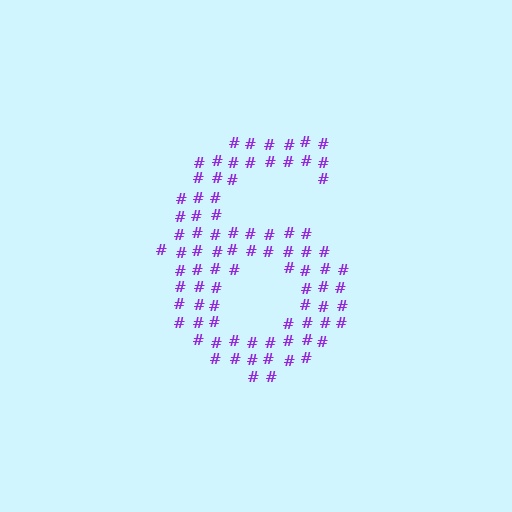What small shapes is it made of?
It is made of small hash symbols.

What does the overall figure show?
The overall figure shows the digit 6.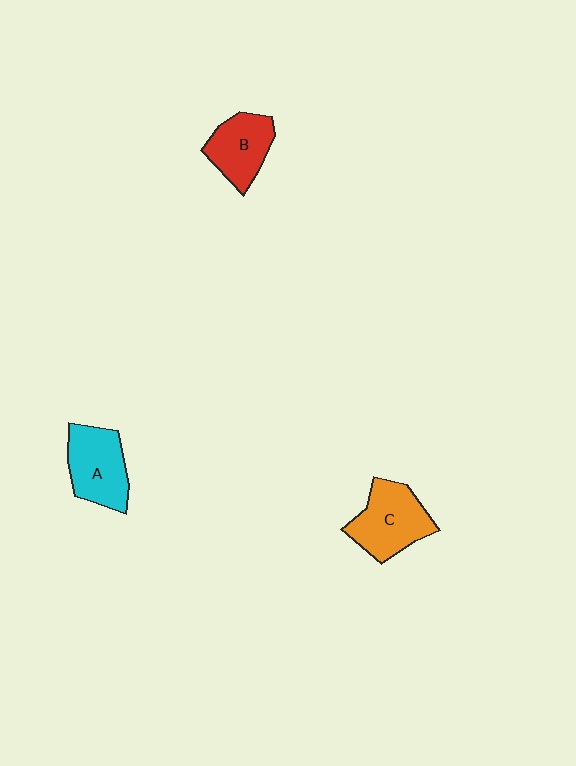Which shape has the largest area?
Shape C (orange).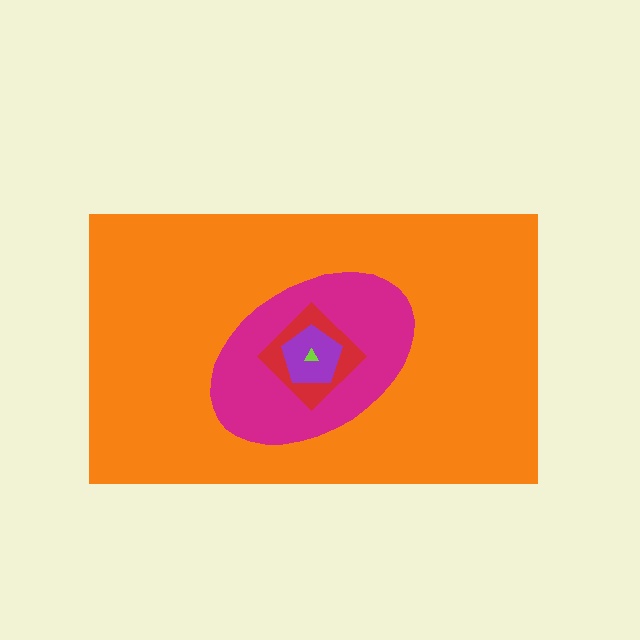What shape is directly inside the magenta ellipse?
The red diamond.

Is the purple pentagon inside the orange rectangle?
Yes.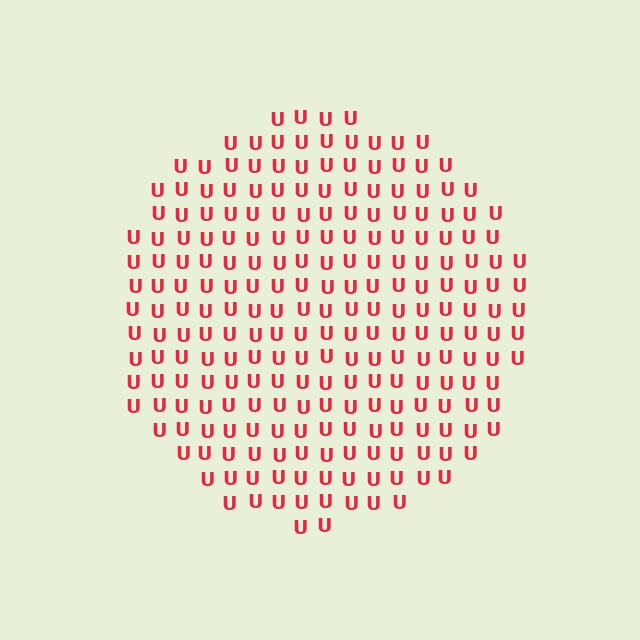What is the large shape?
The large shape is a circle.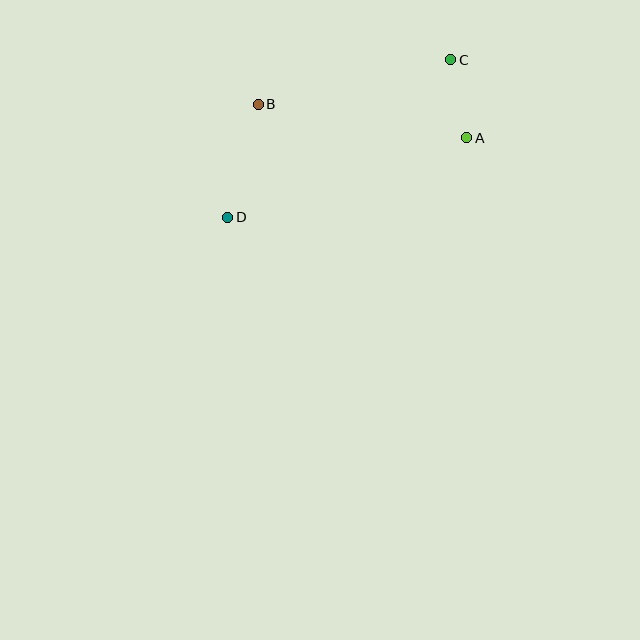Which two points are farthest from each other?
Points C and D are farthest from each other.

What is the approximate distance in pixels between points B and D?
The distance between B and D is approximately 117 pixels.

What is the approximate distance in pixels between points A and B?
The distance between A and B is approximately 212 pixels.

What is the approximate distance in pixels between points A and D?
The distance between A and D is approximately 252 pixels.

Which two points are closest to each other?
Points A and C are closest to each other.